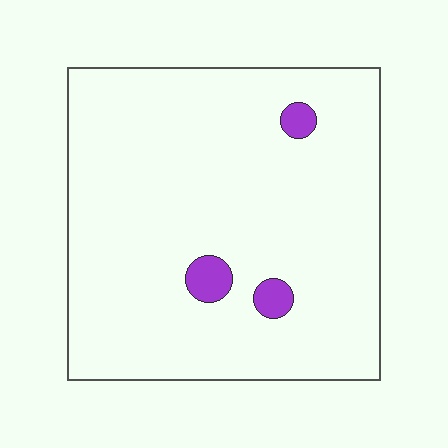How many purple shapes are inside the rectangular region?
3.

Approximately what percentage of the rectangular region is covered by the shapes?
Approximately 5%.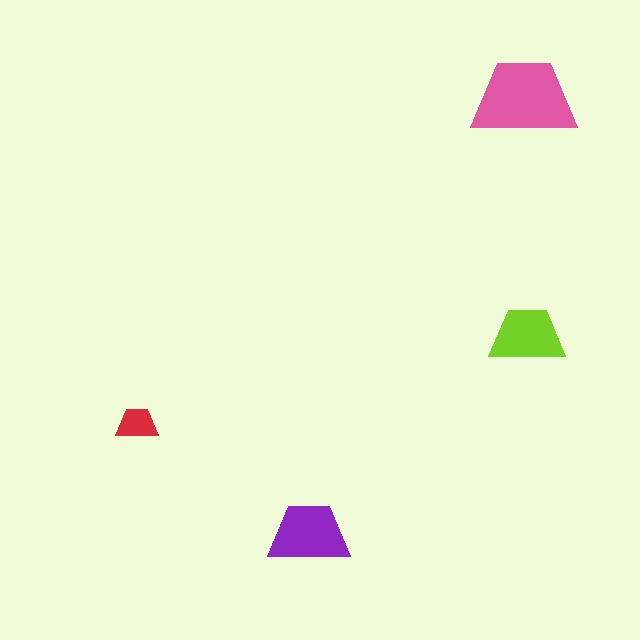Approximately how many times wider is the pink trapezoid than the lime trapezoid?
About 1.5 times wider.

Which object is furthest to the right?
The lime trapezoid is rightmost.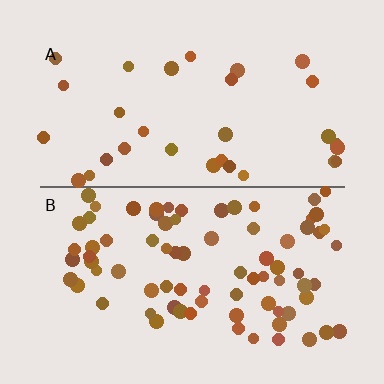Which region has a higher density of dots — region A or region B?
B (the bottom).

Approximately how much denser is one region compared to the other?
Approximately 2.5× — region B over region A.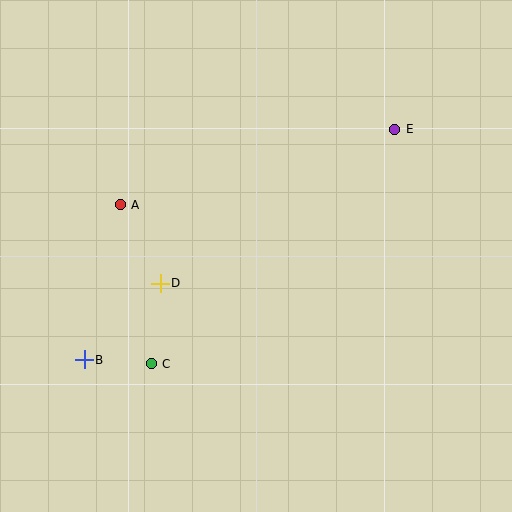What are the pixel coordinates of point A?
Point A is at (120, 205).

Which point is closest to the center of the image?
Point D at (160, 283) is closest to the center.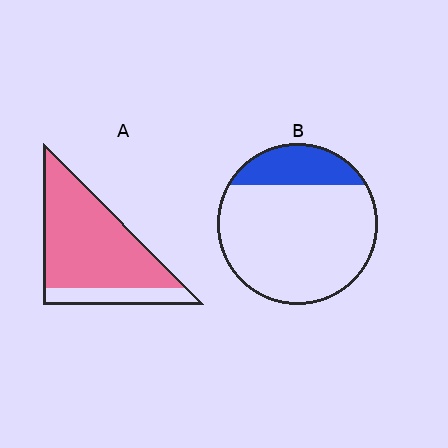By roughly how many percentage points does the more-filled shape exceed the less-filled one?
By roughly 60 percentage points (A over B).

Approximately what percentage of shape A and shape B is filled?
A is approximately 80% and B is approximately 20%.